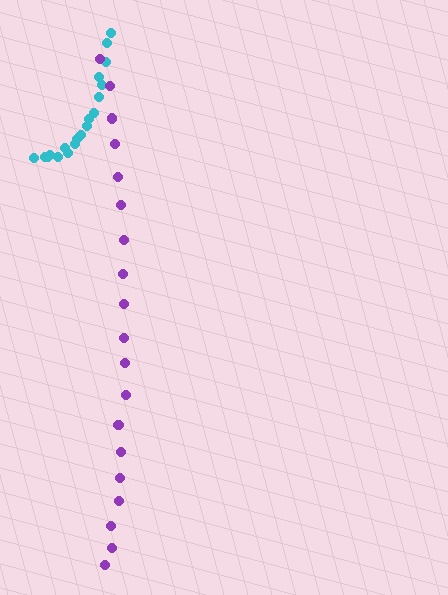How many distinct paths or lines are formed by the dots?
There are 2 distinct paths.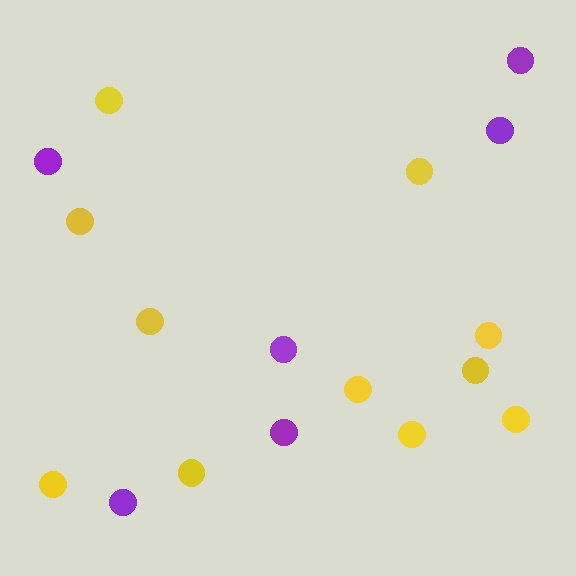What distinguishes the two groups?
There are 2 groups: one group of purple circles (6) and one group of yellow circles (11).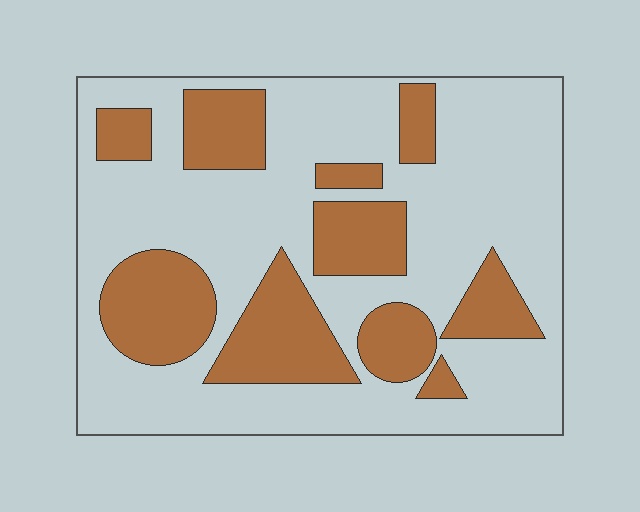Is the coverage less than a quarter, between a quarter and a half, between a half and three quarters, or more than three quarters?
Between a quarter and a half.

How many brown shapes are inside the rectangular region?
10.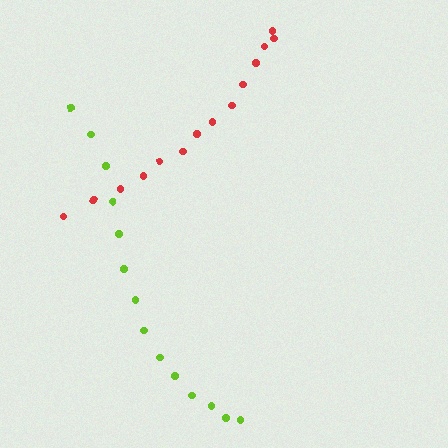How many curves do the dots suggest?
There are 2 distinct paths.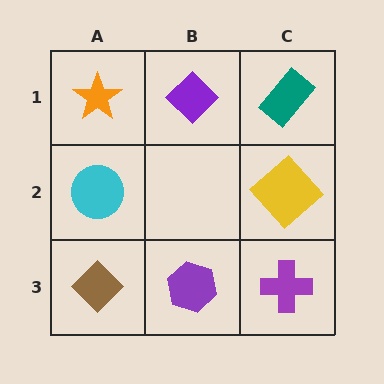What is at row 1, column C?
A teal rectangle.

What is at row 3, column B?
A purple hexagon.